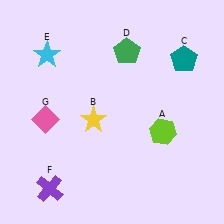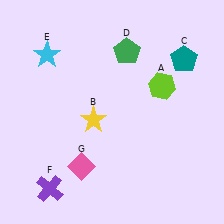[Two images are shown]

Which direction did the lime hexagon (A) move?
The lime hexagon (A) moved up.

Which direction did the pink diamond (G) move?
The pink diamond (G) moved down.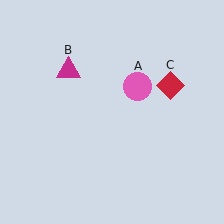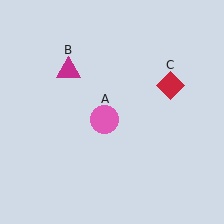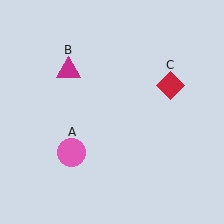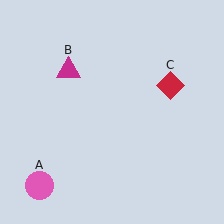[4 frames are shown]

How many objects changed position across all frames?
1 object changed position: pink circle (object A).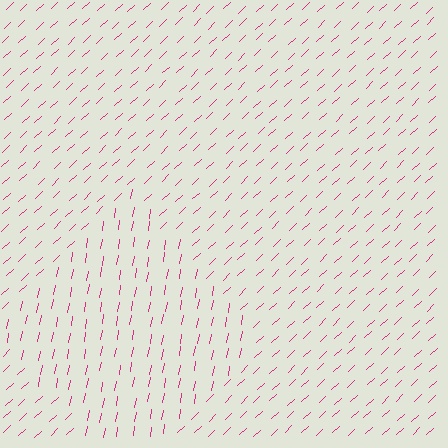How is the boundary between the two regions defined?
The boundary is defined purely by a change in line orientation (approximately 37 degrees difference). All lines are the same color and thickness.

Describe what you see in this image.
The image is filled with small magenta line segments. A diamond region in the image has lines oriented differently from the surrounding lines, creating a visible texture boundary.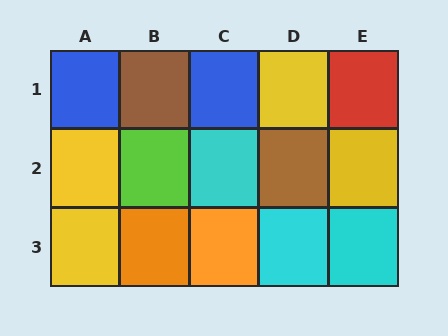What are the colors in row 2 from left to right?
Yellow, lime, cyan, brown, yellow.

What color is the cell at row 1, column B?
Brown.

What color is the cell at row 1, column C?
Blue.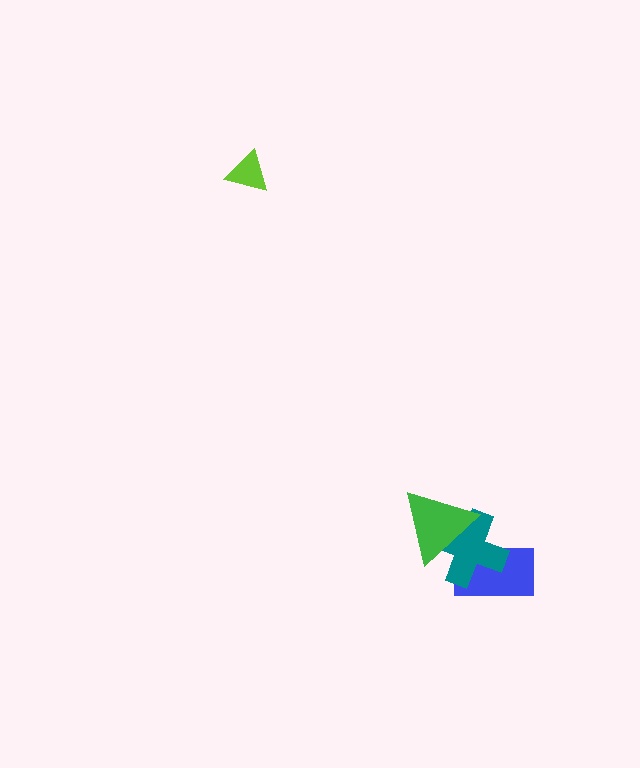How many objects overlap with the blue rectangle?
2 objects overlap with the blue rectangle.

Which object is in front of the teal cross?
The green triangle is in front of the teal cross.